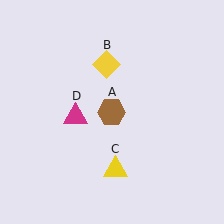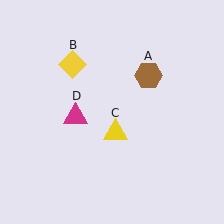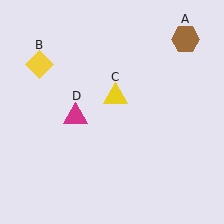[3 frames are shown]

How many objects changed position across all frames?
3 objects changed position: brown hexagon (object A), yellow diamond (object B), yellow triangle (object C).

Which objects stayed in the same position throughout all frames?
Magenta triangle (object D) remained stationary.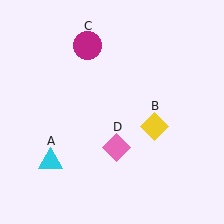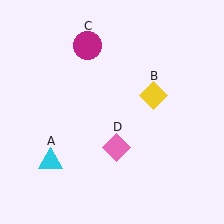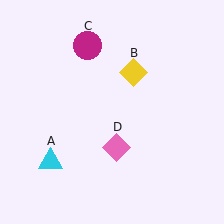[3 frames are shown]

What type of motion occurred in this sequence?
The yellow diamond (object B) rotated counterclockwise around the center of the scene.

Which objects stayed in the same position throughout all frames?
Cyan triangle (object A) and magenta circle (object C) and pink diamond (object D) remained stationary.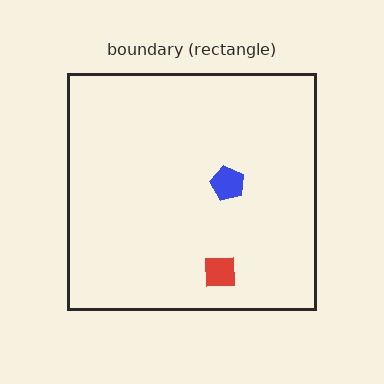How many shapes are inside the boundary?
2 inside, 0 outside.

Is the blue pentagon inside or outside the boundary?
Inside.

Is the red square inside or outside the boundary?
Inside.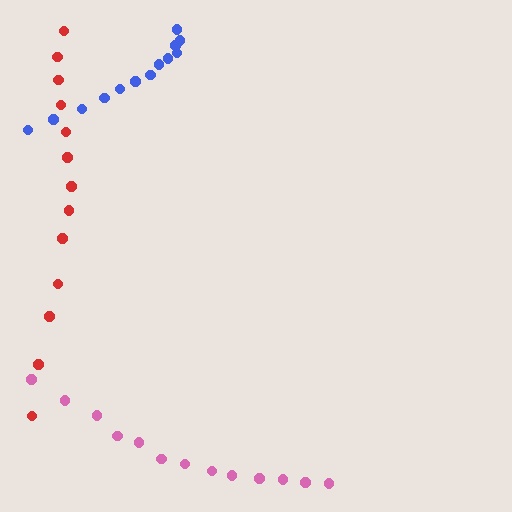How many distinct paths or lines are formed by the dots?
There are 3 distinct paths.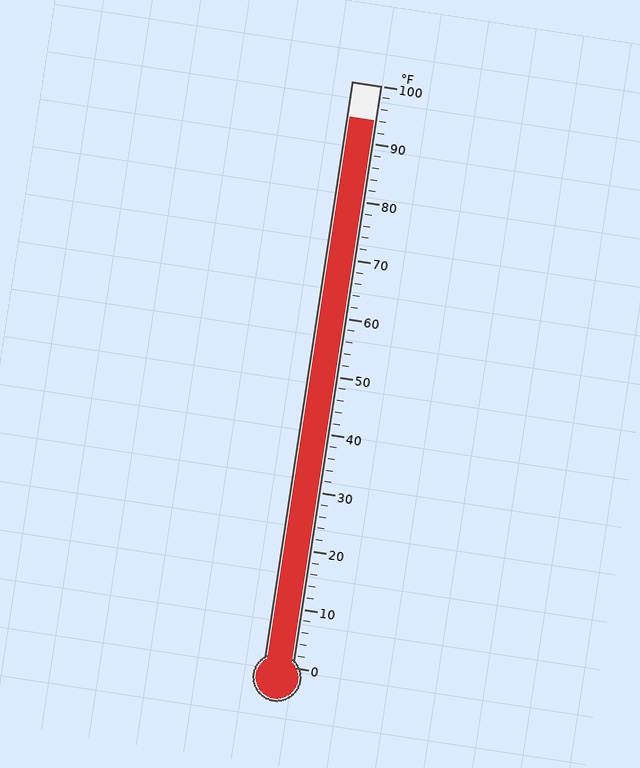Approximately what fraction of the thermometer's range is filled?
The thermometer is filled to approximately 95% of its range.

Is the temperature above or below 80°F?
The temperature is above 80°F.